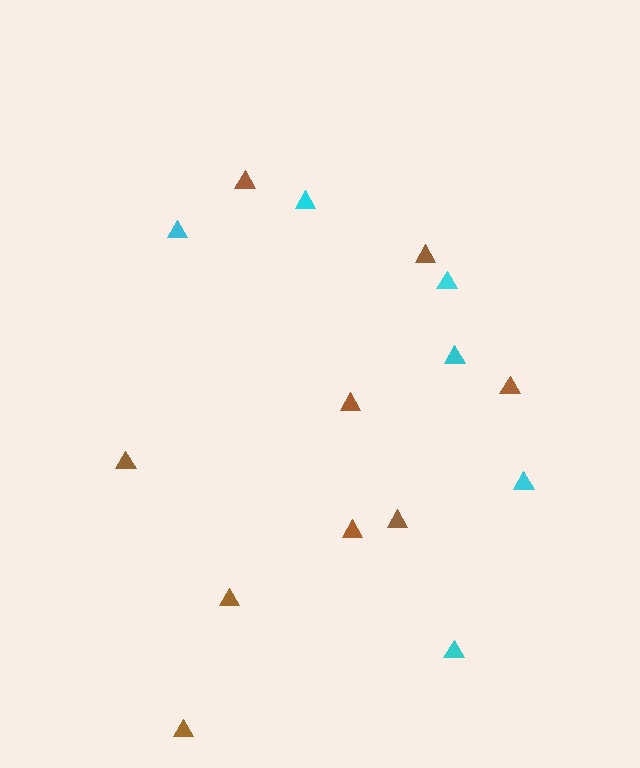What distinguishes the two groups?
There are 2 groups: one group of brown triangles (9) and one group of cyan triangles (6).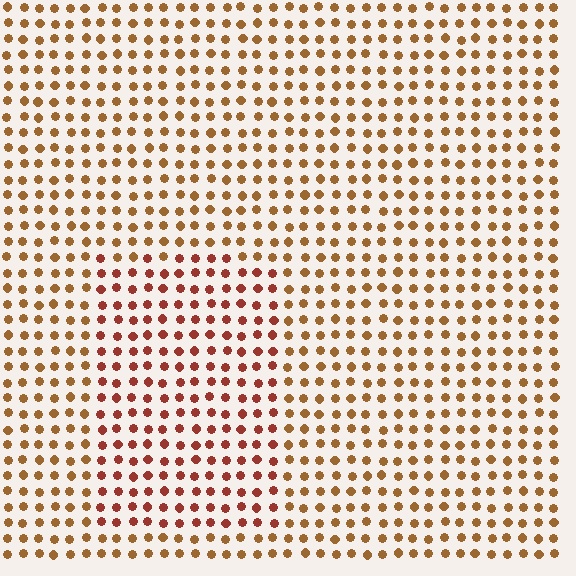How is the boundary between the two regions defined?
The boundary is defined purely by a slight shift in hue (about 28 degrees). Spacing, size, and orientation are identical on both sides.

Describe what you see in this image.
The image is filled with small brown elements in a uniform arrangement. A rectangle-shaped region is visible where the elements are tinted to a slightly different hue, forming a subtle color boundary.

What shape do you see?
I see a rectangle.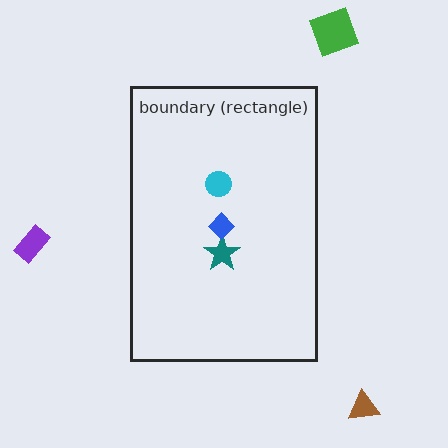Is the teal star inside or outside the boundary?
Inside.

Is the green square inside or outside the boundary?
Outside.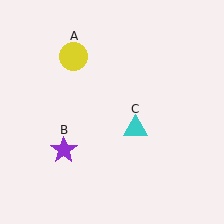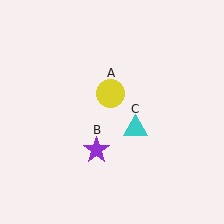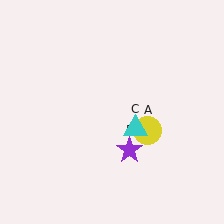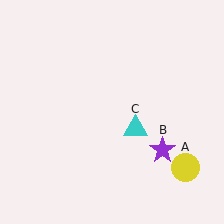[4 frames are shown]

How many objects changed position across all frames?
2 objects changed position: yellow circle (object A), purple star (object B).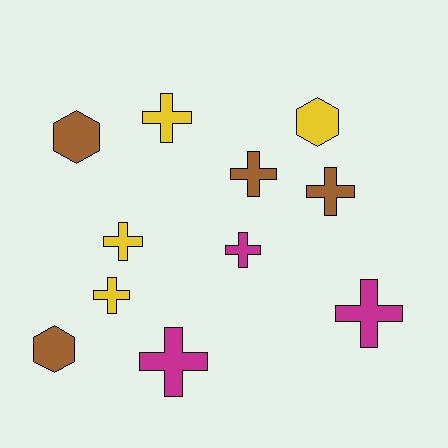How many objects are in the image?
There are 11 objects.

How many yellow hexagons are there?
There is 1 yellow hexagon.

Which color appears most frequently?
Yellow, with 4 objects.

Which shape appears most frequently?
Cross, with 8 objects.